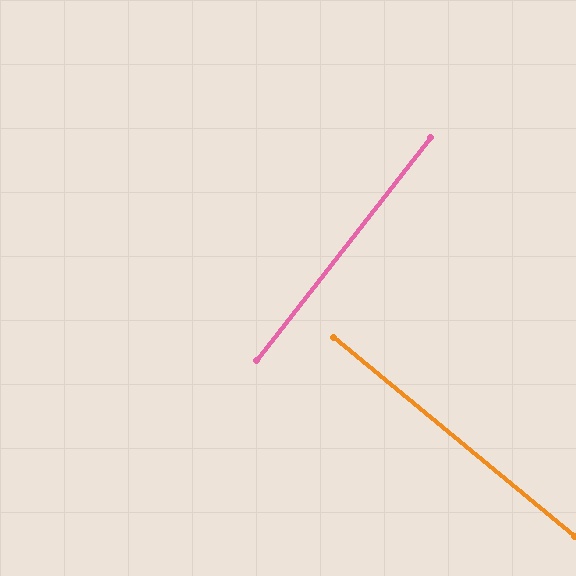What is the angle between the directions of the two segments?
Approximately 88 degrees.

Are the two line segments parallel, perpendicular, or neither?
Perpendicular — they meet at approximately 88°.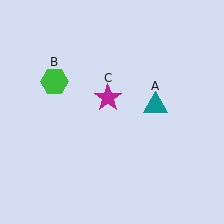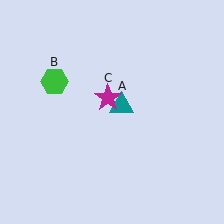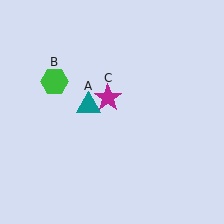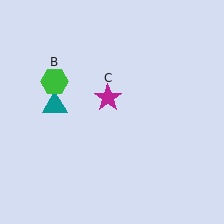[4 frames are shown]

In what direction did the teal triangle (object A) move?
The teal triangle (object A) moved left.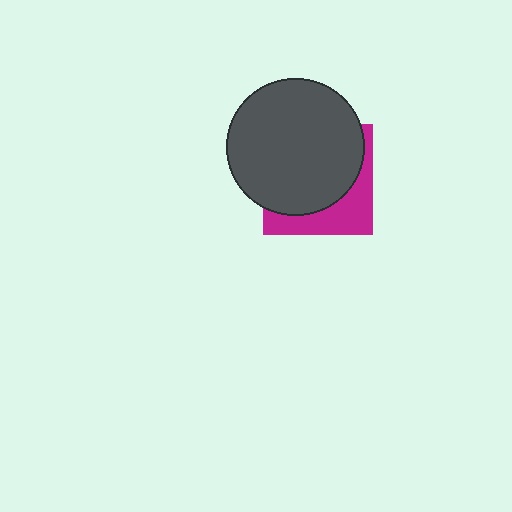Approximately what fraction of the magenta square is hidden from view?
Roughly 67% of the magenta square is hidden behind the dark gray circle.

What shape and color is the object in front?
The object in front is a dark gray circle.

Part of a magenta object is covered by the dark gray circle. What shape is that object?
It is a square.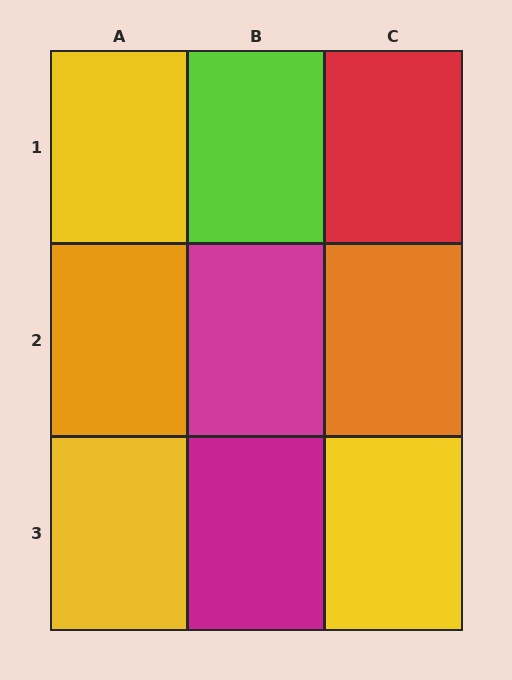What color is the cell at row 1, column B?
Lime.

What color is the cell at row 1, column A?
Yellow.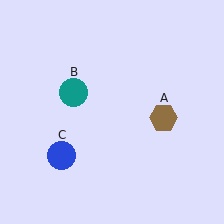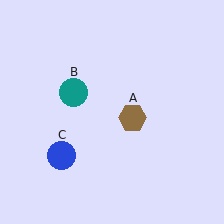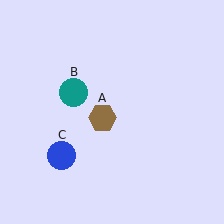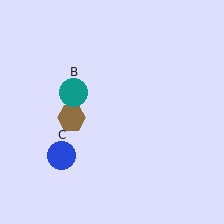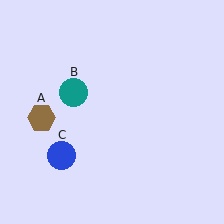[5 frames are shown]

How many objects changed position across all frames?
1 object changed position: brown hexagon (object A).